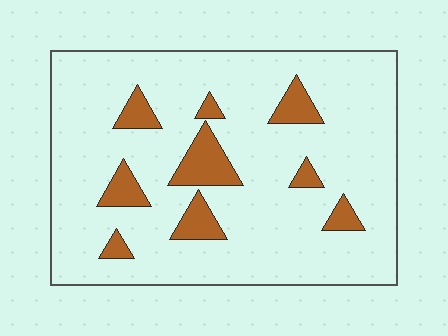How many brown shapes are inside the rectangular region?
9.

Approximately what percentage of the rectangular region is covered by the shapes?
Approximately 15%.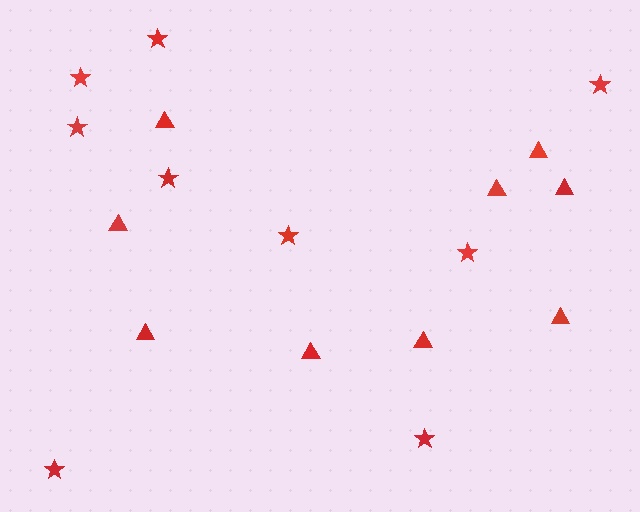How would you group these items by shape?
There are 2 groups: one group of triangles (9) and one group of stars (9).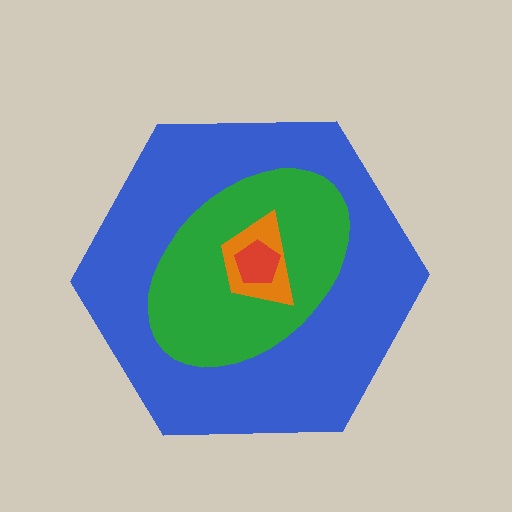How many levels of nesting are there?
4.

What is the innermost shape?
The red pentagon.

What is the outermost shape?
The blue hexagon.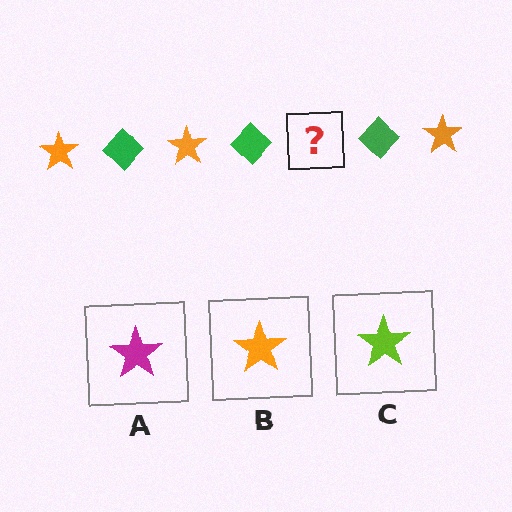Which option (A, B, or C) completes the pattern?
B.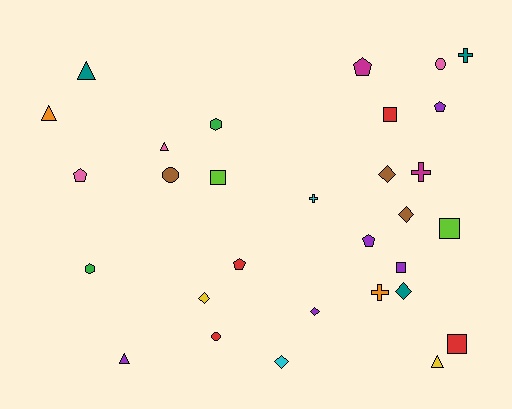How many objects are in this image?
There are 30 objects.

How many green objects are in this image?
There are 2 green objects.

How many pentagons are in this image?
There are 5 pentagons.